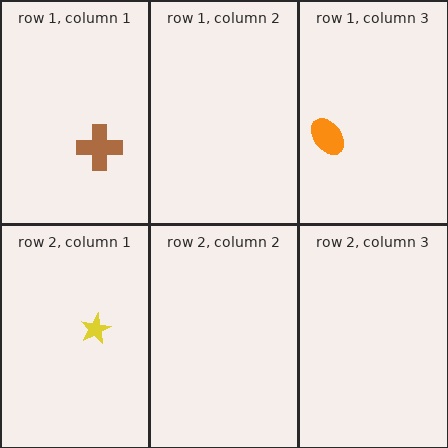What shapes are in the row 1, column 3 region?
The orange ellipse.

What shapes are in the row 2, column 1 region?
The yellow star.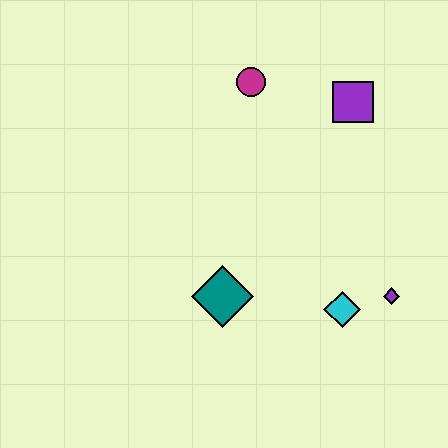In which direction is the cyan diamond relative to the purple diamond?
The cyan diamond is to the left of the purple diamond.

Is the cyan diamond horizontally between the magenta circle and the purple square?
Yes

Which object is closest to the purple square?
The magenta circle is closest to the purple square.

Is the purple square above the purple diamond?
Yes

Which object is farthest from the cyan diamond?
The magenta circle is farthest from the cyan diamond.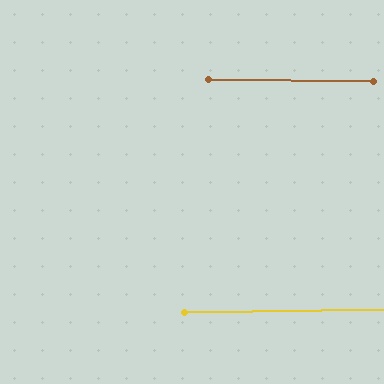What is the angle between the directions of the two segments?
Approximately 2 degrees.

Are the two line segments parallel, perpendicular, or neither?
Parallel — their directions differ by only 1.8°.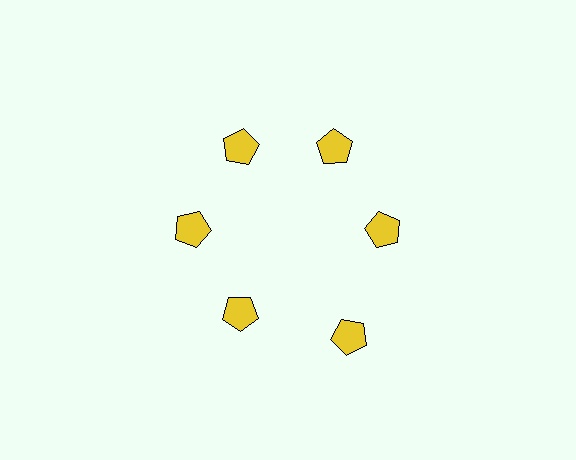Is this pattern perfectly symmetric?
No. The 6 yellow pentagons are arranged in a ring, but one element near the 5 o'clock position is pushed outward from the center, breaking the 6-fold rotational symmetry.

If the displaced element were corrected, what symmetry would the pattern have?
It would have 6-fold rotational symmetry — the pattern would map onto itself every 60 degrees.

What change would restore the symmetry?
The symmetry would be restored by moving it inward, back onto the ring so that all 6 pentagons sit at equal angles and equal distance from the center.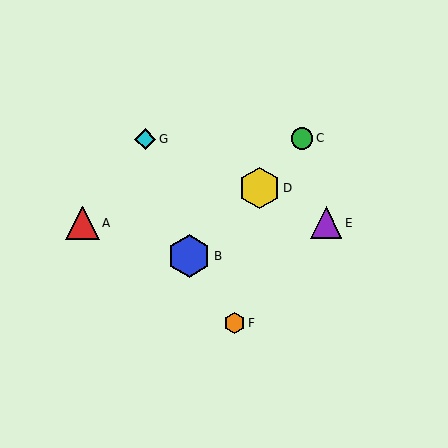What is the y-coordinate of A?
Object A is at y≈223.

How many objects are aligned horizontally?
2 objects (A, E) are aligned horizontally.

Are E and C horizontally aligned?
No, E is at y≈223 and C is at y≈138.